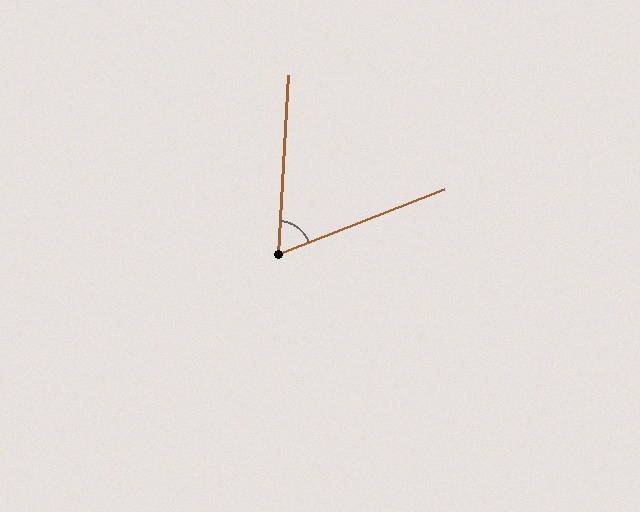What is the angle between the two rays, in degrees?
Approximately 66 degrees.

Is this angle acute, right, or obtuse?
It is acute.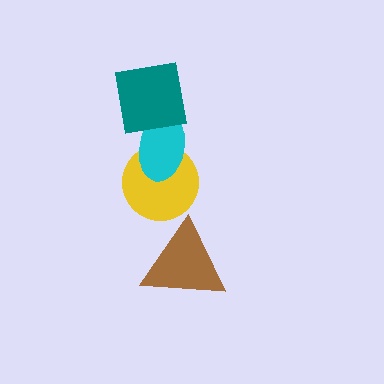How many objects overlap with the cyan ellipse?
2 objects overlap with the cyan ellipse.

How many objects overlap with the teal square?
1 object overlaps with the teal square.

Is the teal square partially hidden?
No, no other shape covers it.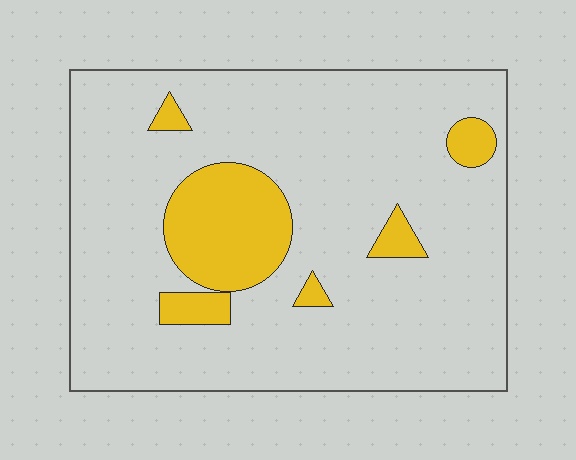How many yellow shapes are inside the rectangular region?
6.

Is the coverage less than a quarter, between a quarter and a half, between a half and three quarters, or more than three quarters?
Less than a quarter.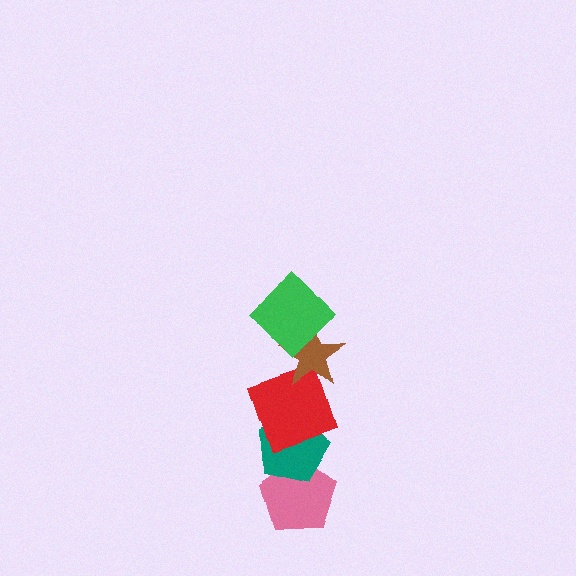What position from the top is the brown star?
The brown star is 2nd from the top.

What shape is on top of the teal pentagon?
The red square is on top of the teal pentagon.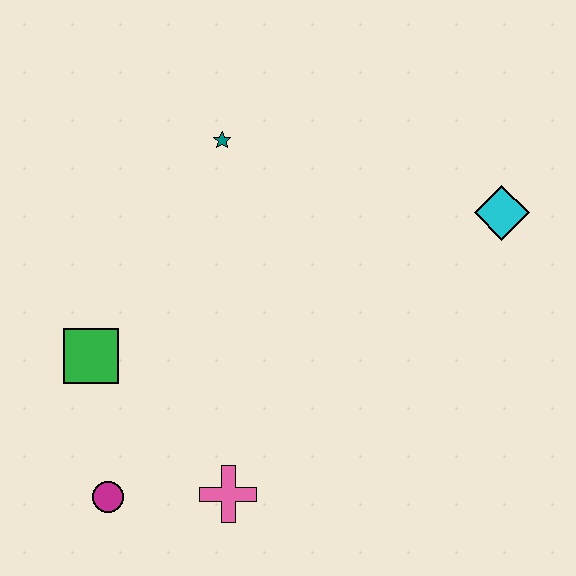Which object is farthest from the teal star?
The magenta circle is farthest from the teal star.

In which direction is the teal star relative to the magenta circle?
The teal star is above the magenta circle.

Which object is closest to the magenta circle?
The pink cross is closest to the magenta circle.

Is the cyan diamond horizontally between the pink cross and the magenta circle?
No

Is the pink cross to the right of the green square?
Yes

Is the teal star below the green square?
No